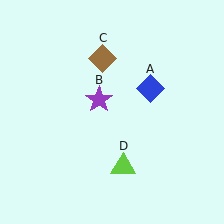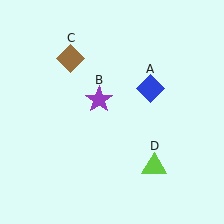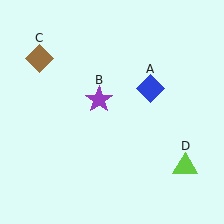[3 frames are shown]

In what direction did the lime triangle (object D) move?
The lime triangle (object D) moved right.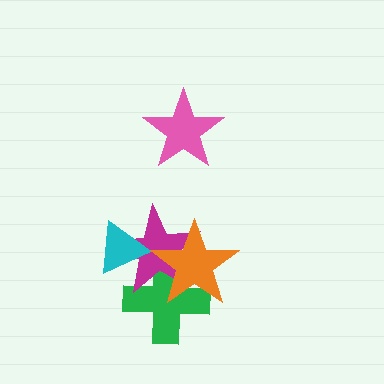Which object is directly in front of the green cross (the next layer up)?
The magenta star is directly in front of the green cross.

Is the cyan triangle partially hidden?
No, no other shape covers it.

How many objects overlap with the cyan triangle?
1 object overlaps with the cyan triangle.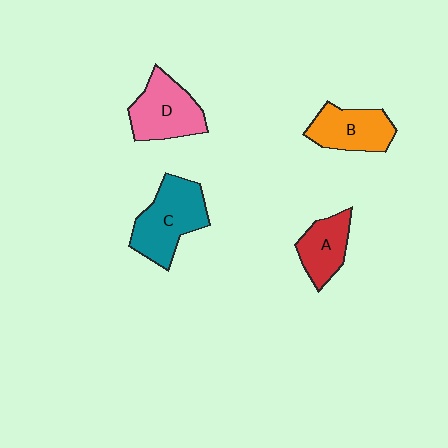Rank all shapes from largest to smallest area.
From largest to smallest: C (teal), D (pink), B (orange), A (red).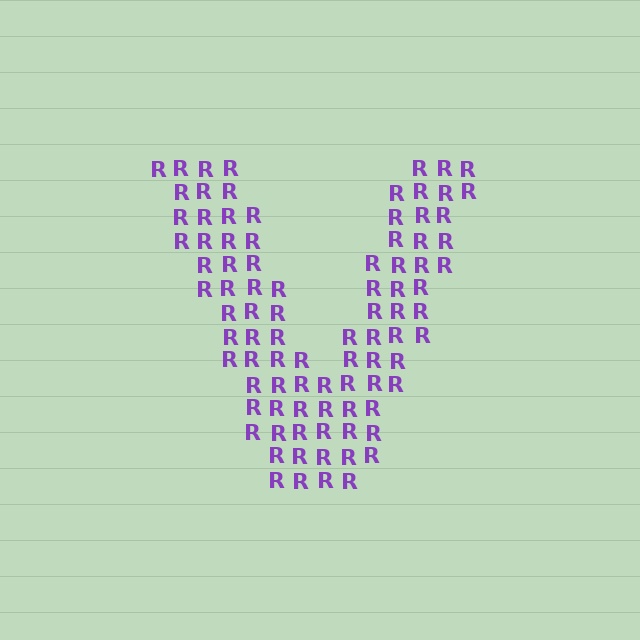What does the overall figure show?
The overall figure shows the letter V.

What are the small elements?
The small elements are letter R's.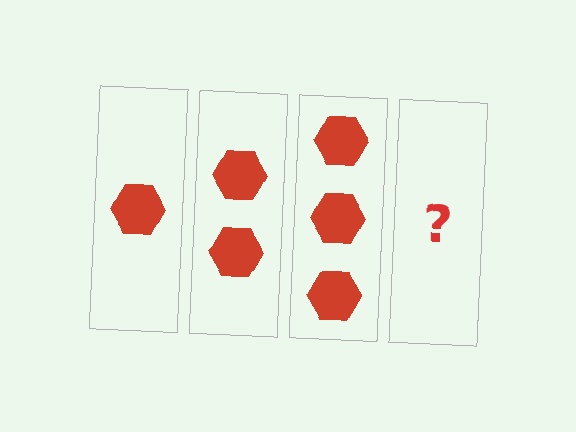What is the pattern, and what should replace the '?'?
The pattern is that each step adds one more hexagon. The '?' should be 4 hexagons.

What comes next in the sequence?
The next element should be 4 hexagons.